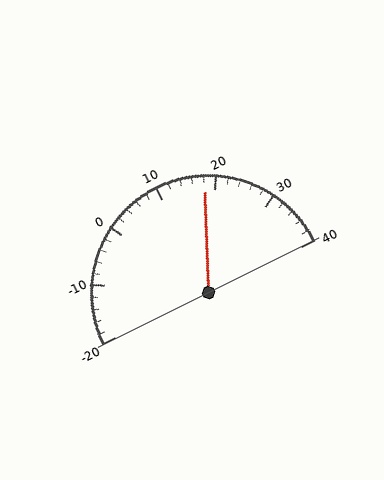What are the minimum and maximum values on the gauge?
The gauge ranges from -20 to 40.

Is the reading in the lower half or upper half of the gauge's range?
The reading is in the upper half of the range (-20 to 40).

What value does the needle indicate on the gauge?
The needle indicates approximately 18.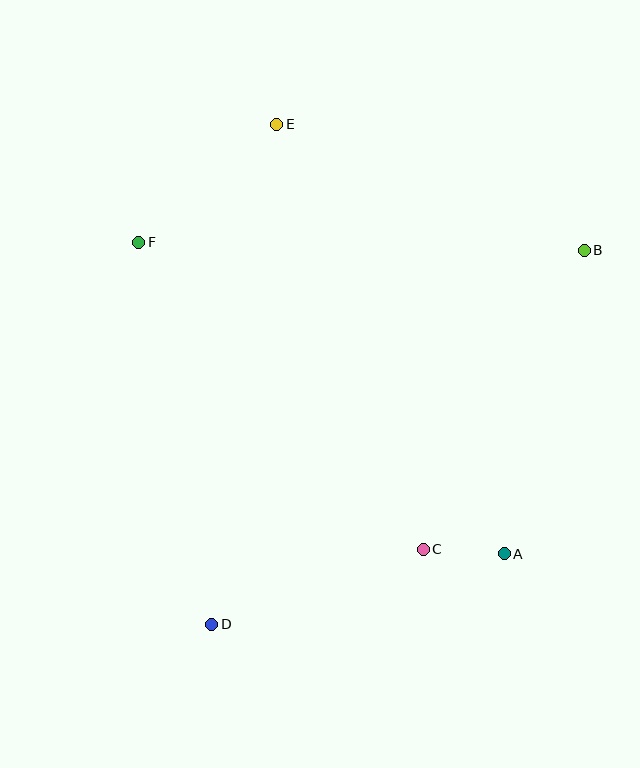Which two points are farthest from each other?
Points B and D are farthest from each other.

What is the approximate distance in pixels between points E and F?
The distance between E and F is approximately 182 pixels.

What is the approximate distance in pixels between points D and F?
The distance between D and F is approximately 389 pixels.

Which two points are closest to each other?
Points A and C are closest to each other.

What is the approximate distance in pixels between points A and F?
The distance between A and F is approximately 480 pixels.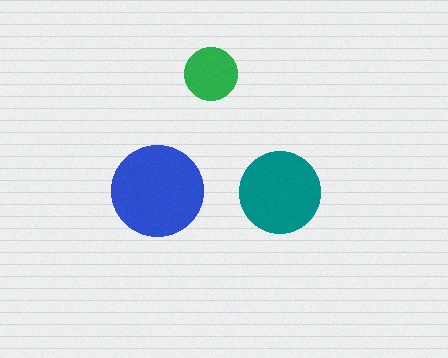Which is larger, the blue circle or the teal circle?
The blue one.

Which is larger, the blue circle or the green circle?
The blue one.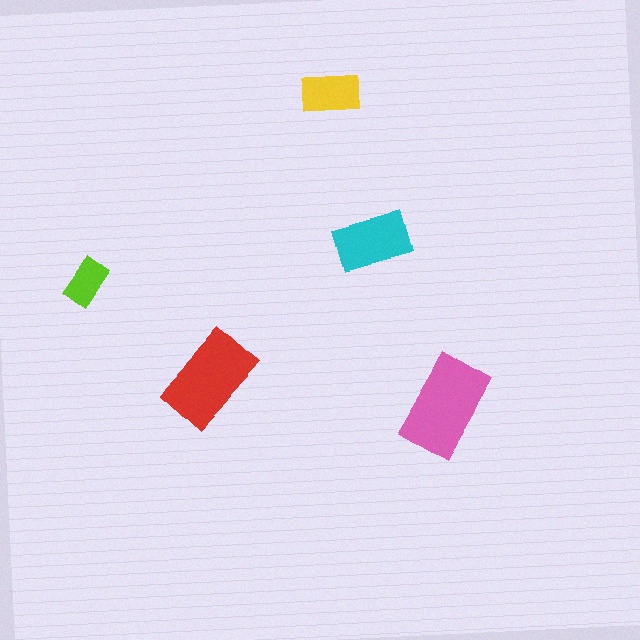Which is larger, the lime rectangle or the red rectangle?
The red one.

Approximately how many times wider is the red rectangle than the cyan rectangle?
About 1.5 times wider.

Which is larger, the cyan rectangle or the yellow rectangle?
The cyan one.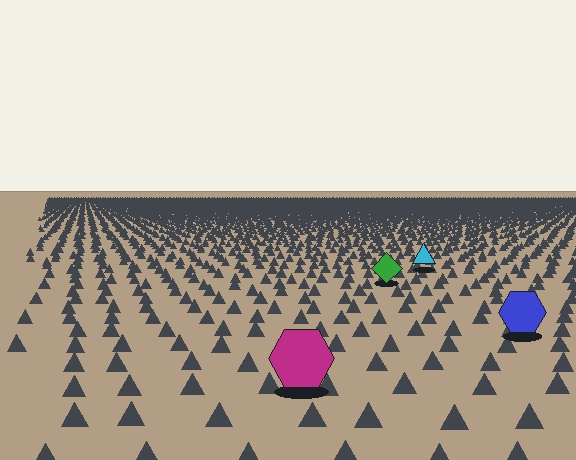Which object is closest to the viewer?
The magenta hexagon is closest. The texture marks near it are larger and more spread out.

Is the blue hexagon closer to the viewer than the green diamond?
Yes. The blue hexagon is closer — you can tell from the texture gradient: the ground texture is coarser near it.